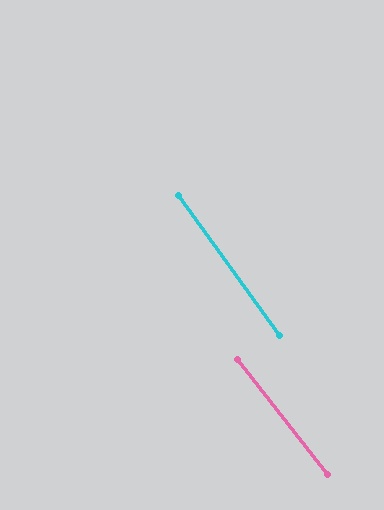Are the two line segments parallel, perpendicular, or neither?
Parallel — their directions differ by only 2.0°.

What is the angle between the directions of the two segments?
Approximately 2 degrees.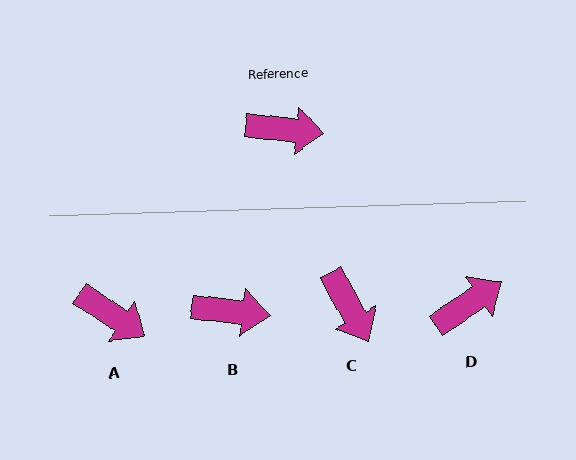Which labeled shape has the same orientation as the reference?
B.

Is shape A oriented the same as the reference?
No, it is off by about 27 degrees.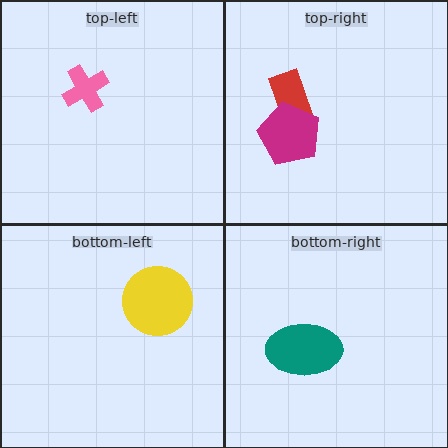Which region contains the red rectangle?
The top-right region.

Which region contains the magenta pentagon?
The top-right region.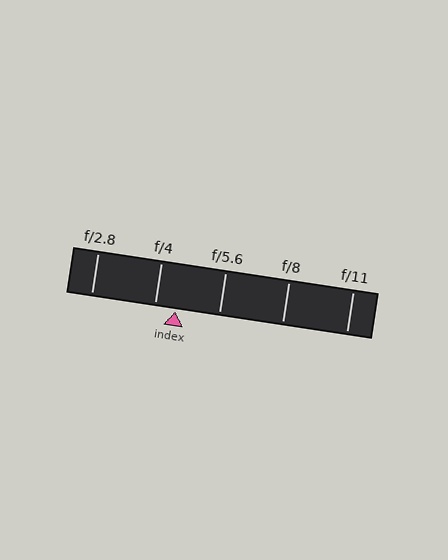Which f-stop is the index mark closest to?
The index mark is closest to f/4.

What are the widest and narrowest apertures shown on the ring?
The widest aperture shown is f/2.8 and the narrowest is f/11.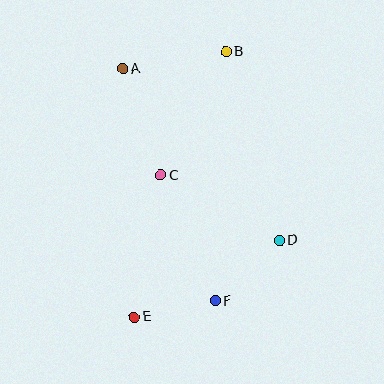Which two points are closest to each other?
Points E and F are closest to each other.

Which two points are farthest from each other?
Points B and E are farthest from each other.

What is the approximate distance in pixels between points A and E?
The distance between A and E is approximately 248 pixels.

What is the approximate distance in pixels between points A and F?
The distance between A and F is approximately 250 pixels.